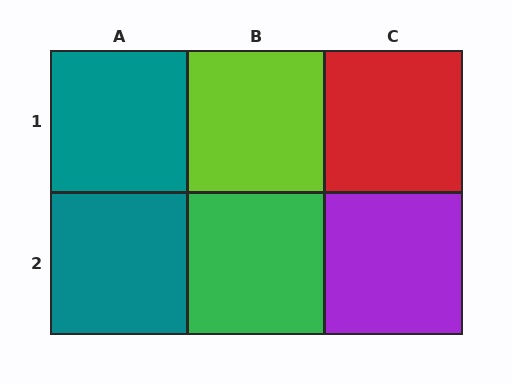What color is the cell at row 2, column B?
Green.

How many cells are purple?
1 cell is purple.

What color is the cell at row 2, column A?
Teal.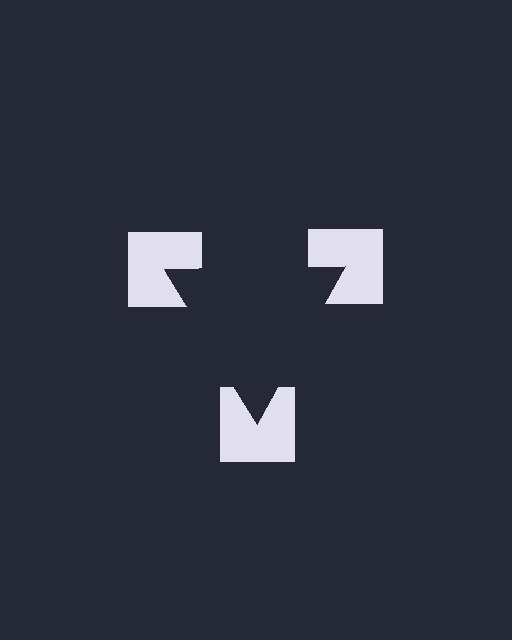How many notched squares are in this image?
There are 3 — one at each vertex of the illusory triangle.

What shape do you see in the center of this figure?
An illusory triangle — its edges are inferred from the aligned wedge cuts in the notched squares, not physically drawn.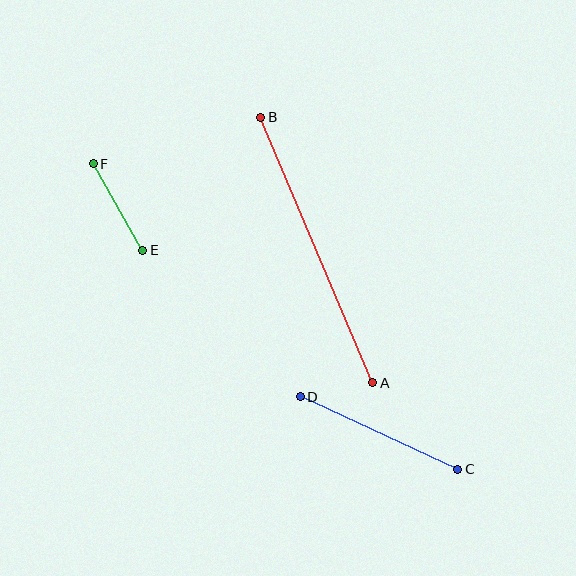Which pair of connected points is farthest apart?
Points A and B are farthest apart.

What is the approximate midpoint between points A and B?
The midpoint is at approximately (317, 250) pixels.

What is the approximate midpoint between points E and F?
The midpoint is at approximately (118, 207) pixels.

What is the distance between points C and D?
The distance is approximately 174 pixels.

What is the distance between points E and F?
The distance is approximately 99 pixels.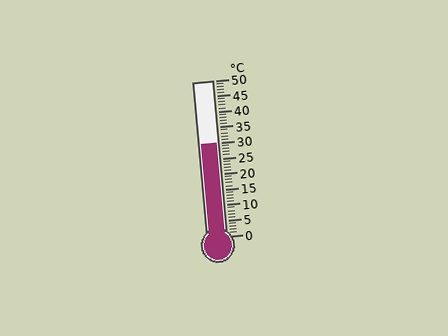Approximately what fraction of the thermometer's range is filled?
The thermometer is filled to approximately 60% of its range.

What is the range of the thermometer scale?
The thermometer scale ranges from 0°C to 50°C.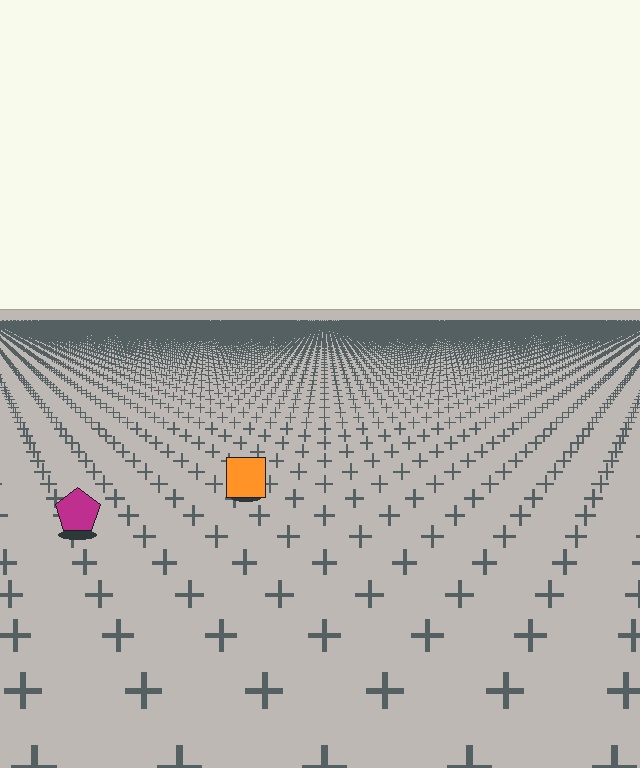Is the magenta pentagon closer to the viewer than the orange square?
Yes. The magenta pentagon is closer — you can tell from the texture gradient: the ground texture is coarser near it.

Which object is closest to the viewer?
The magenta pentagon is closest. The texture marks near it are larger and more spread out.